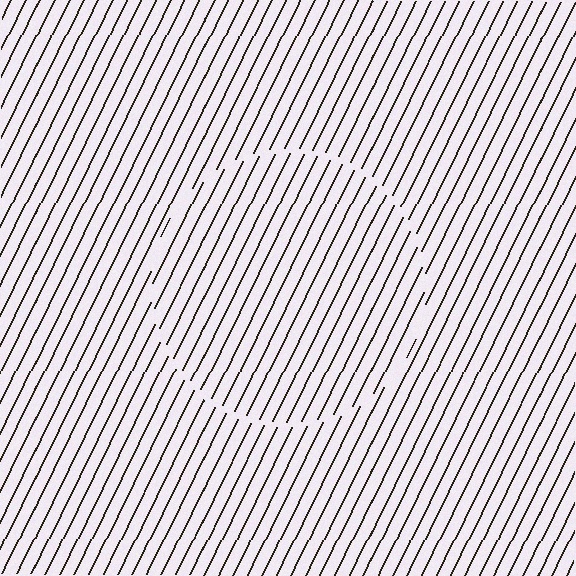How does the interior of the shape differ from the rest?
The interior of the shape contains the same grating, shifted by half a period — the contour is defined by the phase discontinuity where line-ends from the inner and outer gratings abut.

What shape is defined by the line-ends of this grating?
An illusory circle. The interior of the shape contains the same grating, shifted by half a period — the contour is defined by the phase discontinuity where line-ends from the inner and outer gratings abut.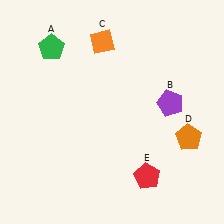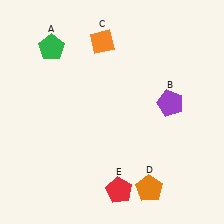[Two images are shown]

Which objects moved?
The objects that moved are: the orange pentagon (D), the red pentagon (E).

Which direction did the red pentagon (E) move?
The red pentagon (E) moved left.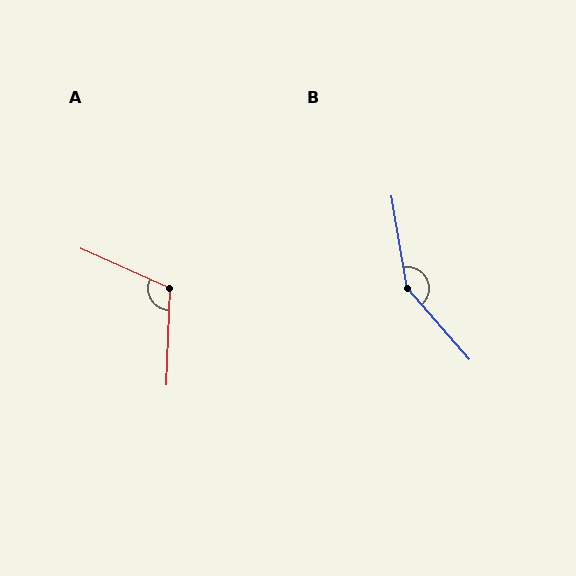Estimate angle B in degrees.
Approximately 148 degrees.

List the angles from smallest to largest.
A (112°), B (148°).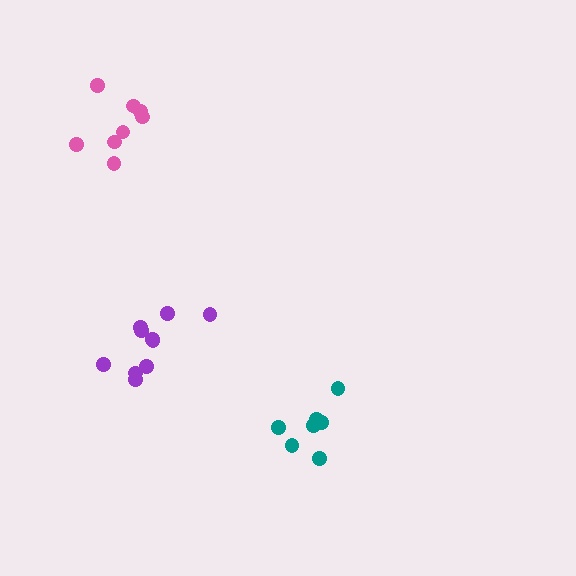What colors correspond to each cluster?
The clusters are colored: teal, purple, pink.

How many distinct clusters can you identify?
There are 3 distinct clusters.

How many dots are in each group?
Group 1: 7 dots, Group 2: 10 dots, Group 3: 8 dots (25 total).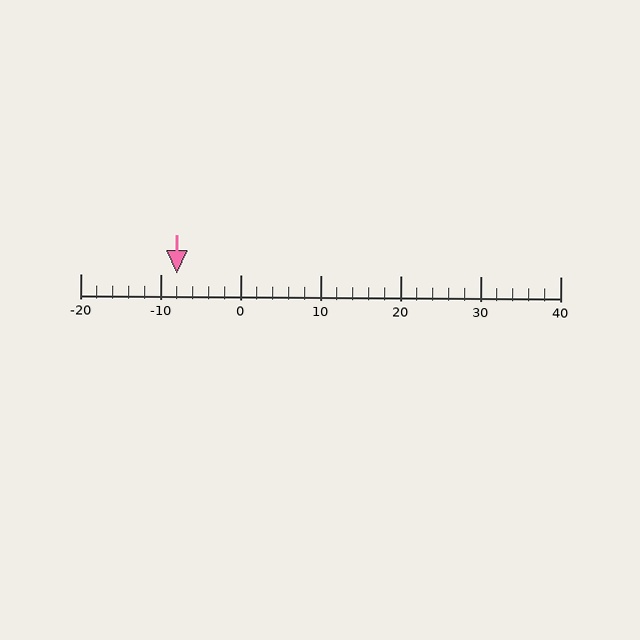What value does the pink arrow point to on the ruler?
The pink arrow points to approximately -8.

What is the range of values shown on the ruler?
The ruler shows values from -20 to 40.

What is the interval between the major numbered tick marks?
The major tick marks are spaced 10 units apart.